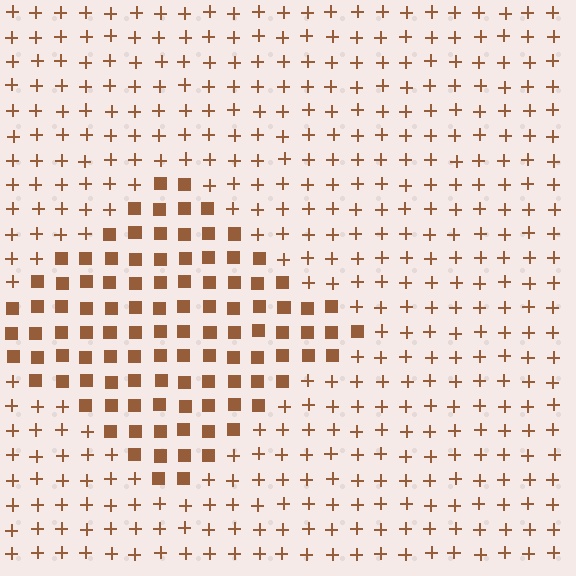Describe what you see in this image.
The image is filled with small brown elements arranged in a uniform grid. A diamond-shaped region contains squares, while the surrounding area contains plus signs. The boundary is defined purely by the change in element shape.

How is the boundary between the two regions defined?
The boundary is defined by a change in element shape: squares inside vs. plus signs outside. All elements share the same color and spacing.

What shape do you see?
I see a diamond.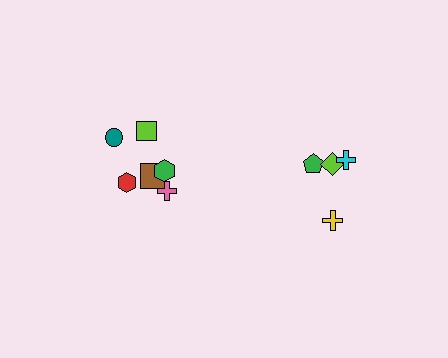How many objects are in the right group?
There are 4 objects.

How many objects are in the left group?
There are 6 objects.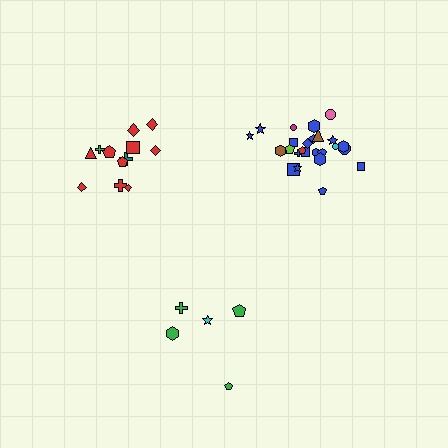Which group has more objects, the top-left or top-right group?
The top-right group.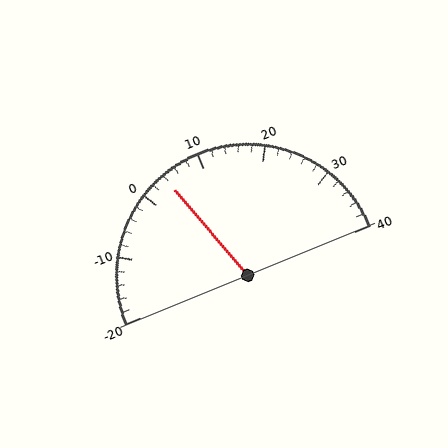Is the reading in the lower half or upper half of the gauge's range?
The reading is in the lower half of the range (-20 to 40).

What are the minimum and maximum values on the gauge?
The gauge ranges from -20 to 40.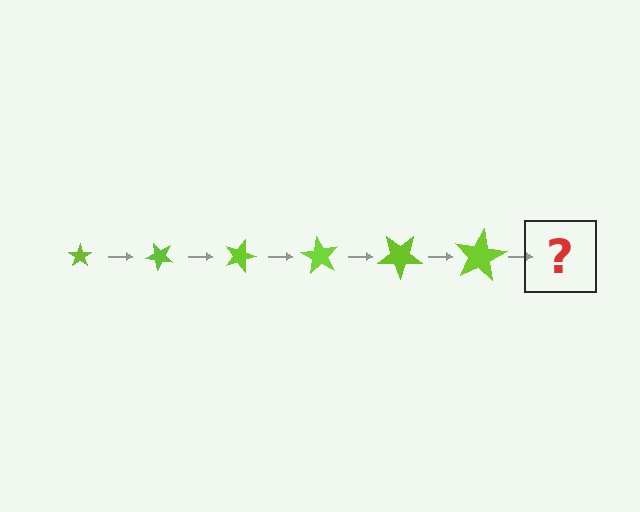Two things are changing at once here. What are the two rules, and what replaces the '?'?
The two rules are that the star grows larger each step and it rotates 45 degrees each step. The '?' should be a star, larger than the previous one and rotated 270 degrees from the start.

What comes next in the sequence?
The next element should be a star, larger than the previous one and rotated 270 degrees from the start.